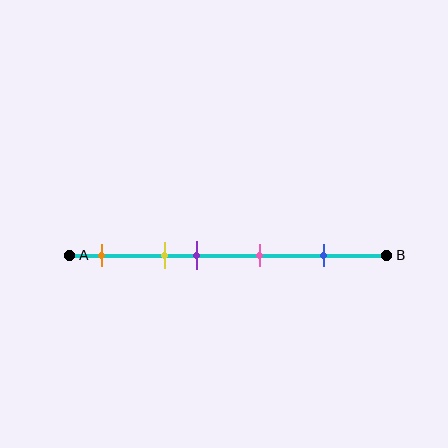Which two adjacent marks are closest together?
The yellow and purple marks are the closest adjacent pair.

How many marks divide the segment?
There are 5 marks dividing the segment.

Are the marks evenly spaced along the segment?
No, the marks are not evenly spaced.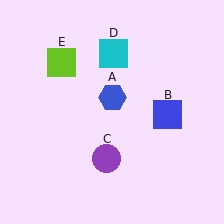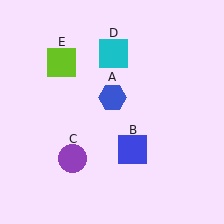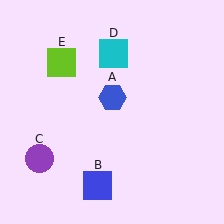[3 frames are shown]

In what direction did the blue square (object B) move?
The blue square (object B) moved down and to the left.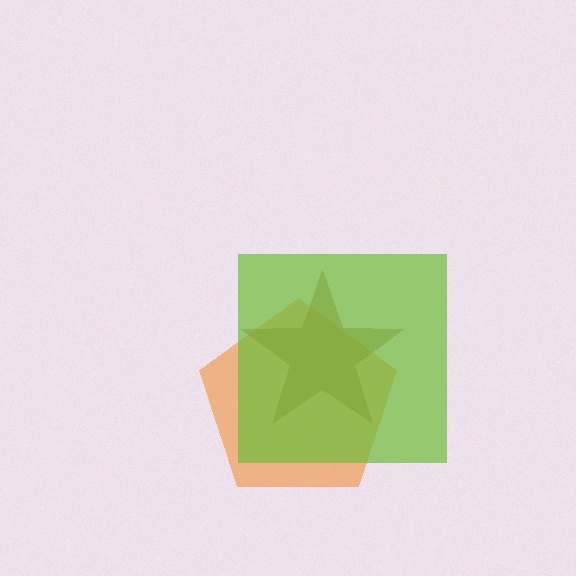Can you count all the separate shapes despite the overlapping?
Yes, there are 3 separate shapes.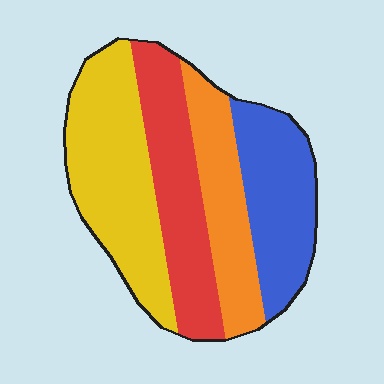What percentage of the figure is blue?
Blue covers 23% of the figure.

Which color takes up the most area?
Yellow, at roughly 30%.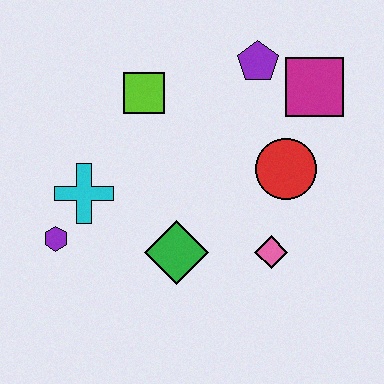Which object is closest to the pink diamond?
The red circle is closest to the pink diamond.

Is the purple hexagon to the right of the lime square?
No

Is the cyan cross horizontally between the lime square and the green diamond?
No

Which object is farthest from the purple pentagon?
The purple hexagon is farthest from the purple pentagon.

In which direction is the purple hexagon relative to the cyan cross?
The purple hexagon is below the cyan cross.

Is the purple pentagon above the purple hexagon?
Yes